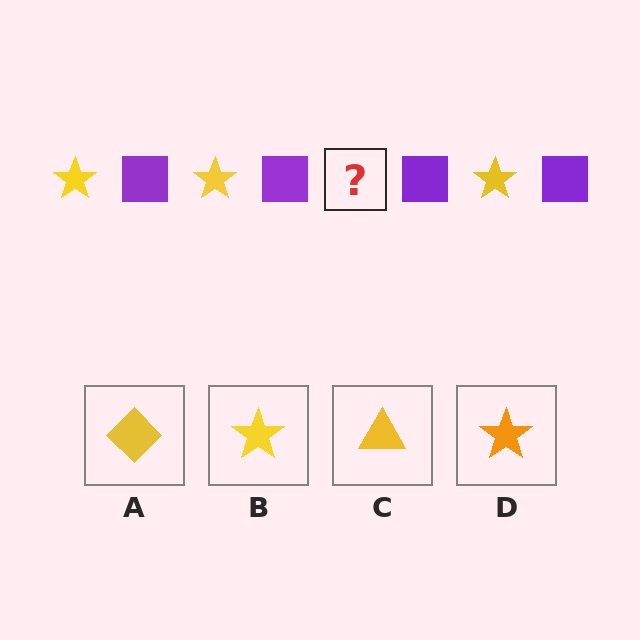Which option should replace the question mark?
Option B.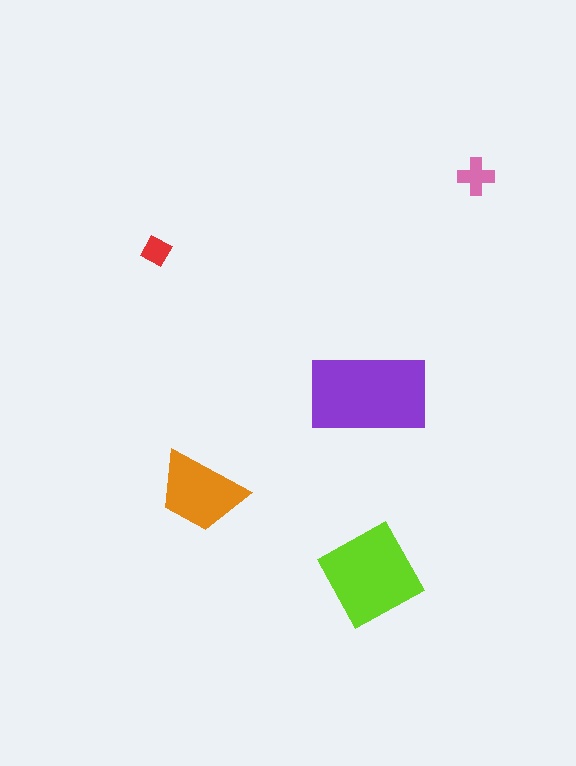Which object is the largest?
The purple rectangle.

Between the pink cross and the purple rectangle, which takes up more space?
The purple rectangle.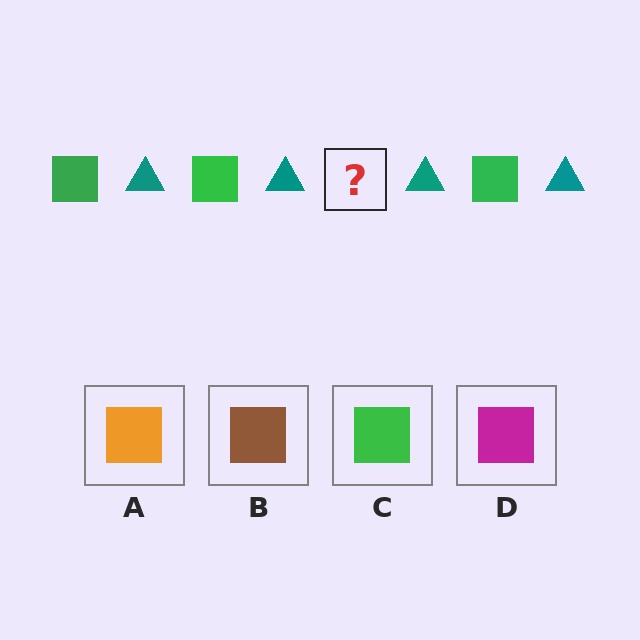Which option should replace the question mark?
Option C.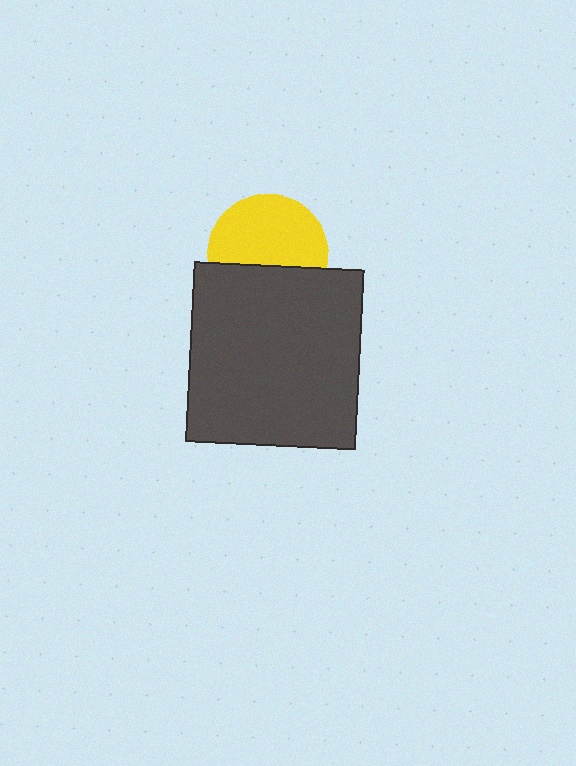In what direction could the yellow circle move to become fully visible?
The yellow circle could move up. That would shift it out from behind the dark gray rectangle entirely.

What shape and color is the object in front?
The object in front is a dark gray rectangle.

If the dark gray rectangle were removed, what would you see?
You would see the complete yellow circle.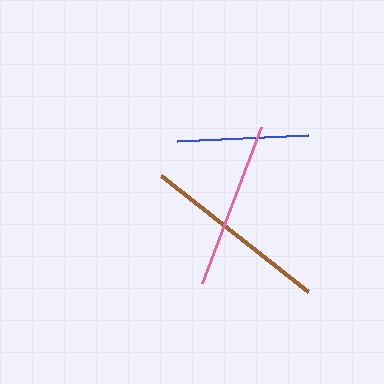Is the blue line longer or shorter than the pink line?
The pink line is longer than the blue line.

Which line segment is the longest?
The brown line is the longest at approximately 187 pixels.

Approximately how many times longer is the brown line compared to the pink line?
The brown line is approximately 1.1 times the length of the pink line.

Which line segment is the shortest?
The blue line is the shortest at approximately 131 pixels.